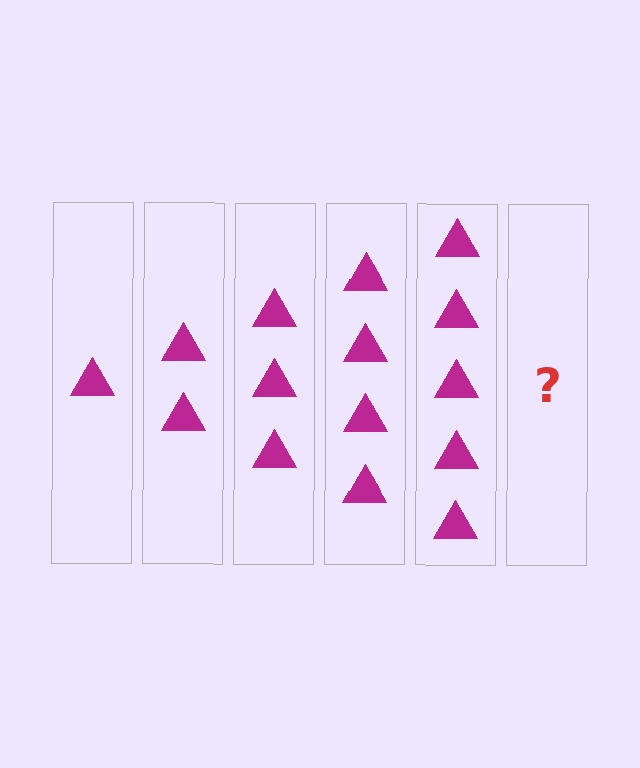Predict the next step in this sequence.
The next step is 6 triangles.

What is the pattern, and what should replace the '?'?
The pattern is that each step adds one more triangle. The '?' should be 6 triangles.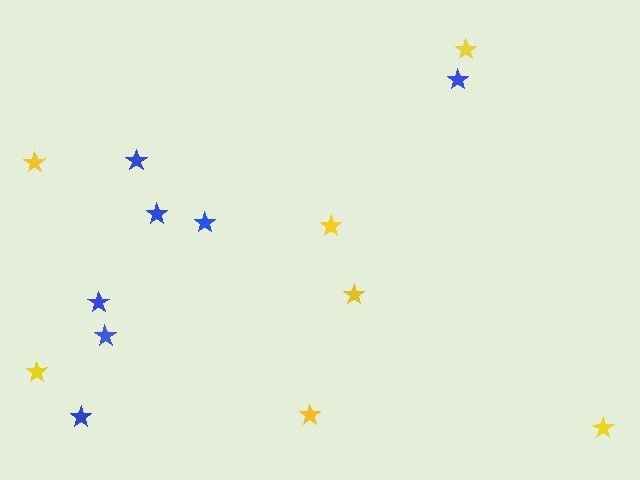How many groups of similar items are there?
There are 2 groups: one group of yellow stars (7) and one group of blue stars (7).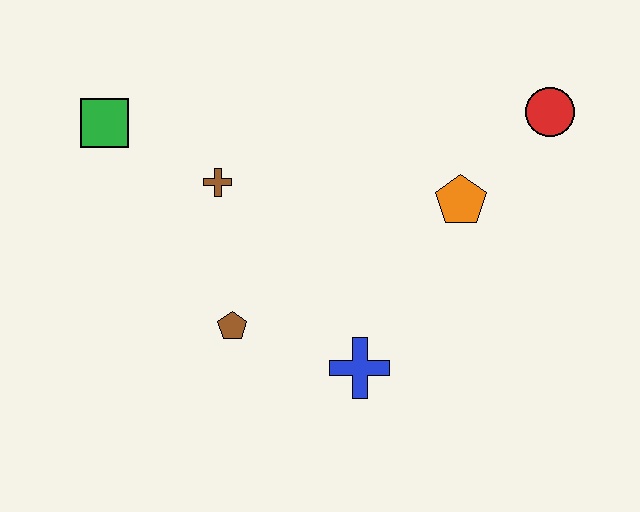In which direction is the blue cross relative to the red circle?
The blue cross is below the red circle.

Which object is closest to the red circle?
The orange pentagon is closest to the red circle.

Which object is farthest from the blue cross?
The green square is farthest from the blue cross.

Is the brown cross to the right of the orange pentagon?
No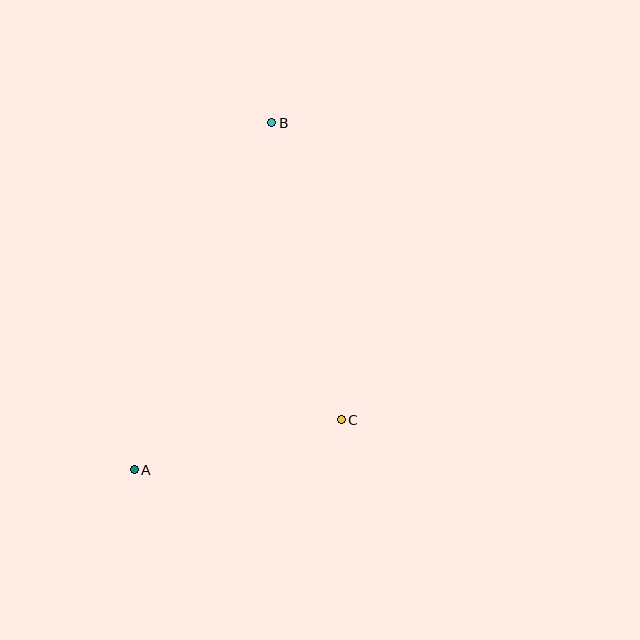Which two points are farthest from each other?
Points A and B are farthest from each other.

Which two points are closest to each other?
Points A and C are closest to each other.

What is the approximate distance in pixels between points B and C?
The distance between B and C is approximately 305 pixels.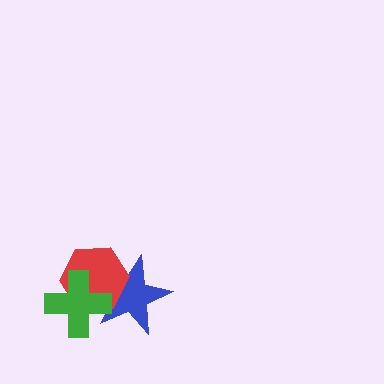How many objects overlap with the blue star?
2 objects overlap with the blue star.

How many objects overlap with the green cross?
2 objects overlap with the green cross.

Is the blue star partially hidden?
Yes, it is partially covered by another shape.